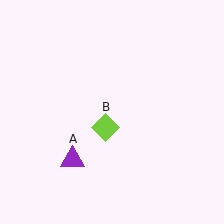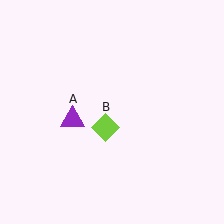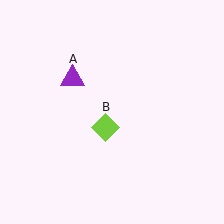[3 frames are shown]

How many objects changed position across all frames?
1 object changed position: purple triangle (object A).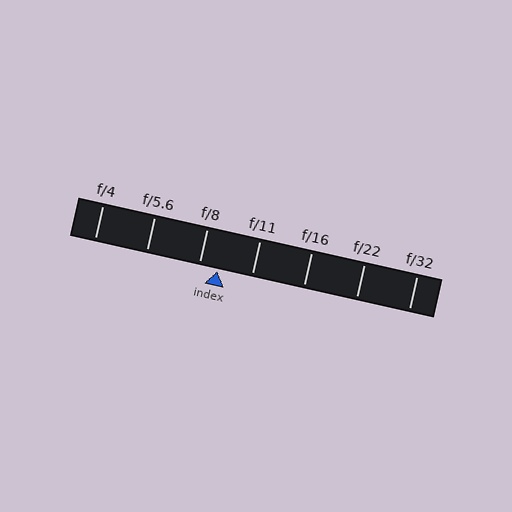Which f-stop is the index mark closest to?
The index mark is closest to f/8.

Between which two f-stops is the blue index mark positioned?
The index mark is between f/8 and f/11.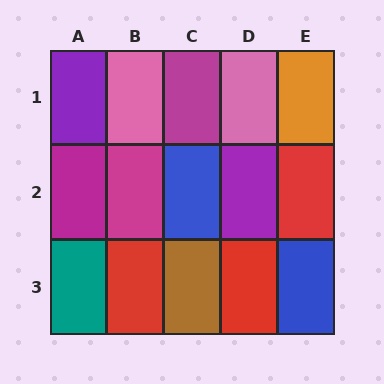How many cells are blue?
2 cells are blue.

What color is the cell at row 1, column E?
Orange.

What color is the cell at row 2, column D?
Purple.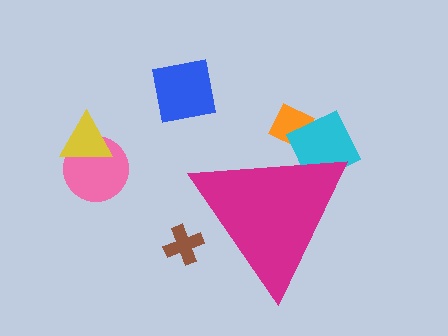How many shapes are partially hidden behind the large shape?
3 shapes are partially hidden.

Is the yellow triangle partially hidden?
No, the yellow triangle is fully visible.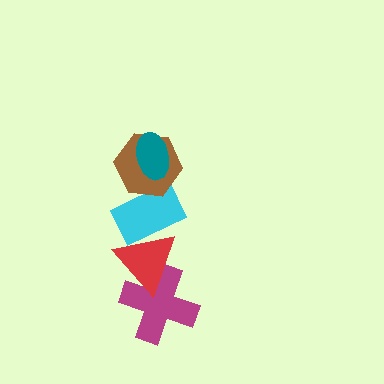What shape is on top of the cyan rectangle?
The brown hexagon is on top of the cyan rectangle.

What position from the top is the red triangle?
The red triangle is 4th from the top.